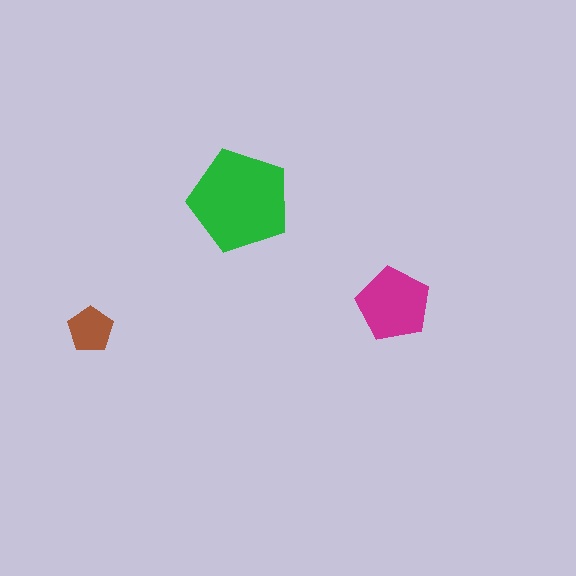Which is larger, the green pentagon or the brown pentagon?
The green one.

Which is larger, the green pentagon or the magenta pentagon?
The green one.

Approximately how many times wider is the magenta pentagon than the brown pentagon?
About 1.5 times wider.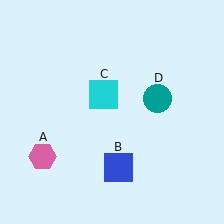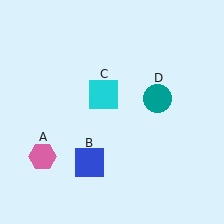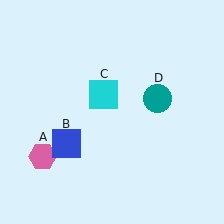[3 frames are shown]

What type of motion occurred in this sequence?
The blue square (object B) rotated clockwise around the center of the scene.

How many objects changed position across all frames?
1 object changed position: blue square (object B).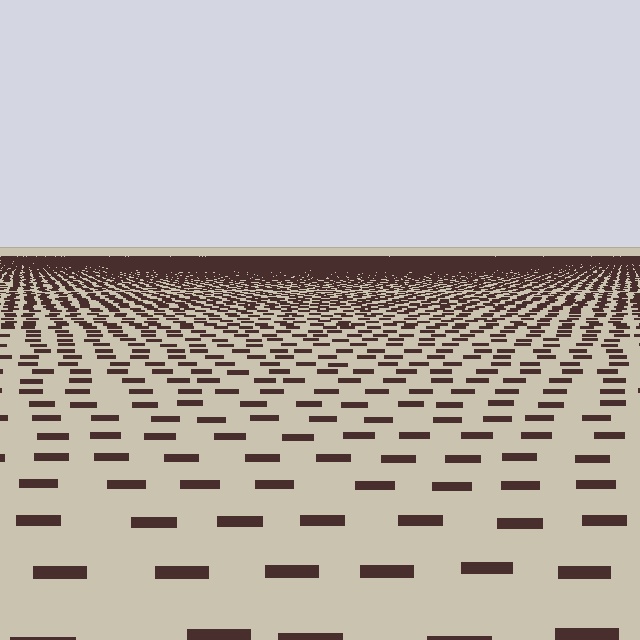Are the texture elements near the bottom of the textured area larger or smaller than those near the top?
Larger. Near the bottom, elements are closer to the viewer and appear at a bigger on-screen size.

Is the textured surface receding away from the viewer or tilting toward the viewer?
The surface is receding away from the viewer. Texture elements get smaller and denser toward the top.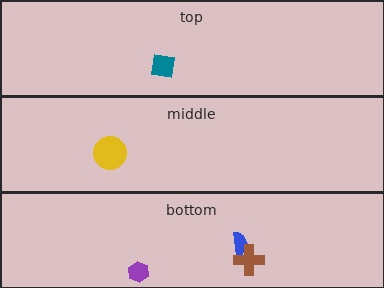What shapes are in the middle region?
The yellow circle.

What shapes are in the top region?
The teal square.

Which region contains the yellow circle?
The middle region.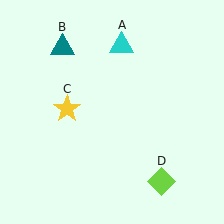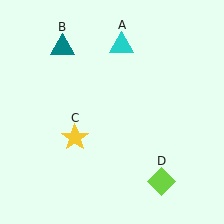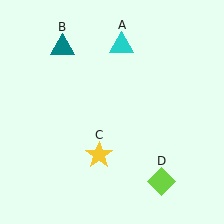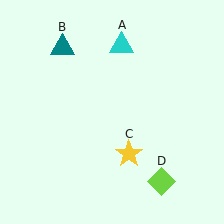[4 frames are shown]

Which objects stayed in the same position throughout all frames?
Cyan triangle (object A) and teal triangle (object B) and lime diamond (object D) remained stationary.